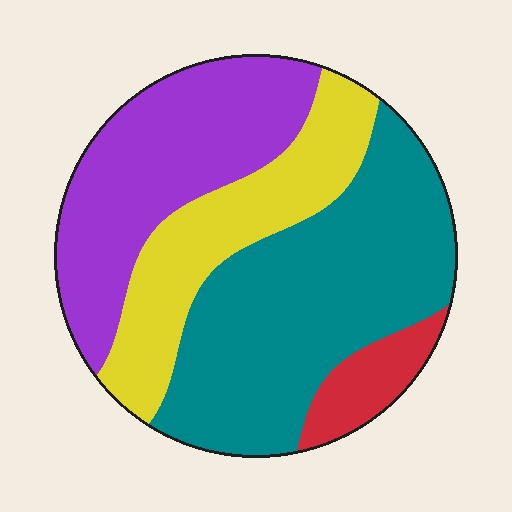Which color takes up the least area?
Red, at roughly 5%.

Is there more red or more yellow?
Yellow.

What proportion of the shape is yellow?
Yellow covers roughly 20% of the shape.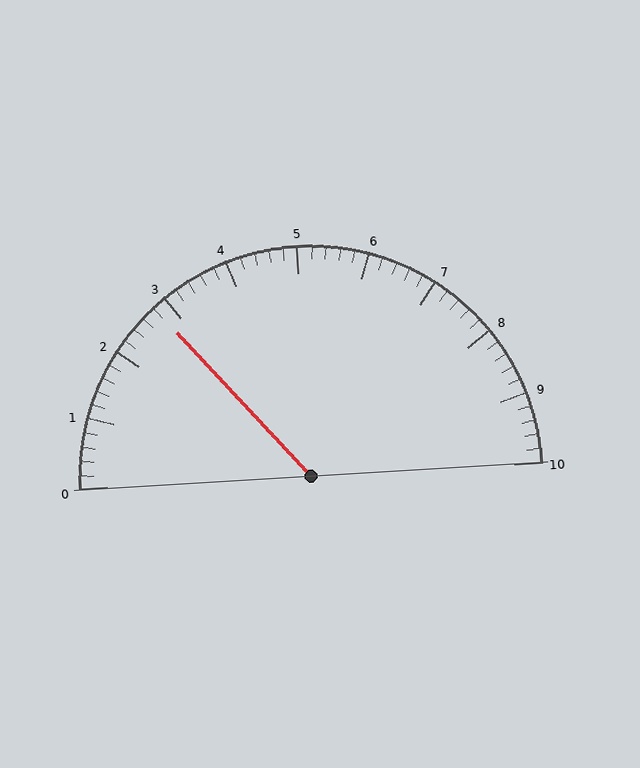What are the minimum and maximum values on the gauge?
The gauge ranges from 0 to 10.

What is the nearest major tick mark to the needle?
The nearest major tick mark is 3.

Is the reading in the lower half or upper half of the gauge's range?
The reading is in the lower half of the range (0 to 10).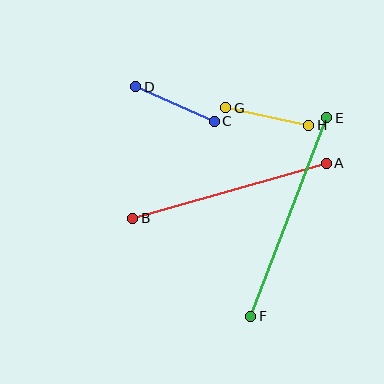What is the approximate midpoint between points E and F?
The midpoint is at approximately (289, 217) pixels.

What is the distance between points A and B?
The distance is approximately 201 pixels.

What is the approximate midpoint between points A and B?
The midpoint is at approximately (230, 191) pixels.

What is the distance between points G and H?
The distance is approximately 85 pixels.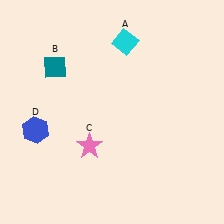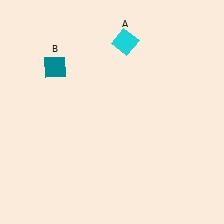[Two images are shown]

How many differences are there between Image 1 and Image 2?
There are 2 differences between the two images.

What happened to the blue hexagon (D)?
The blue hexagon (D) was removed in Image 2. It was in the bottom-left area of Image 1.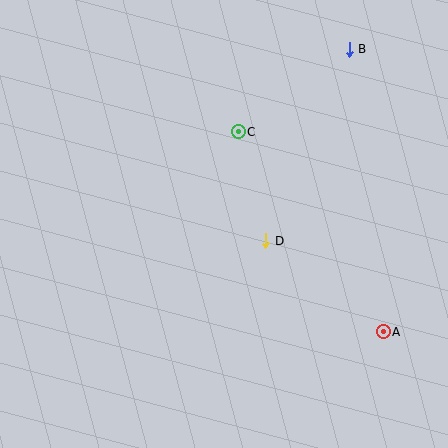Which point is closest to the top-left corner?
Point C is closest to the top-left corner.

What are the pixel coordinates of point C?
Point C is at (238, 132).